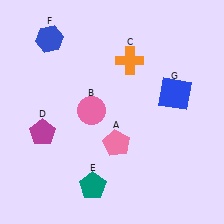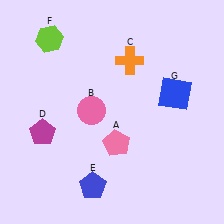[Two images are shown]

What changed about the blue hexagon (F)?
In Image 1, F is blue. In Image 2, it changed to lime.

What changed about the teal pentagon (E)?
In Image 1, E is teal. In Image 2, it changed to blue.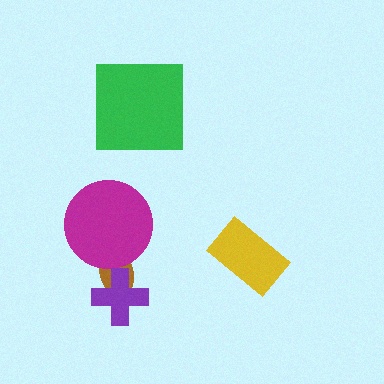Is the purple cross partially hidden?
No, no other shape covers it.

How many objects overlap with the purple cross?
1 object overlaps with the purple cross.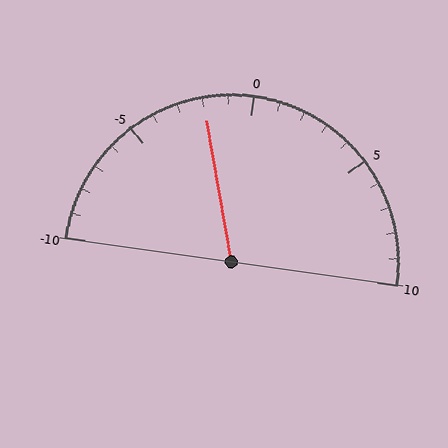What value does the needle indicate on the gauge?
The needle indicates approximately -2.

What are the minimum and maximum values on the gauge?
The gauge ranges from -10 to 10.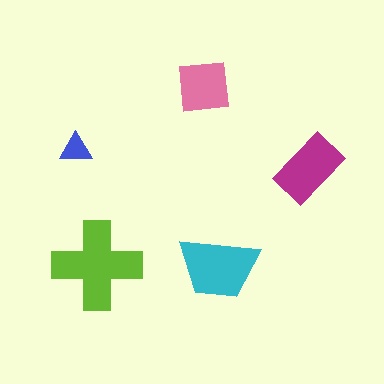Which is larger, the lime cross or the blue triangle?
The lime cross.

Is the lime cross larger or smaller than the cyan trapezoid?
Larger.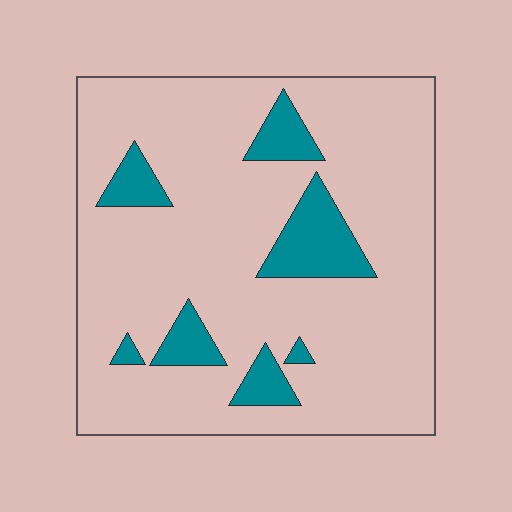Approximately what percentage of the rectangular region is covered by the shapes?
Approximately 15%.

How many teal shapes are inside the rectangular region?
7.